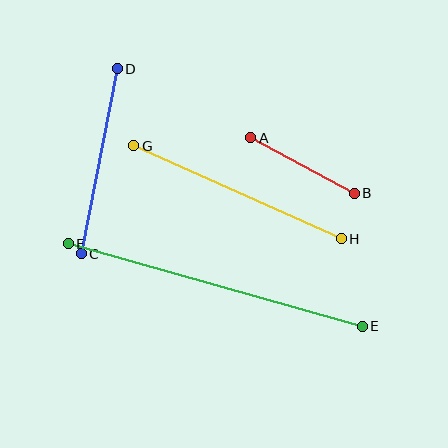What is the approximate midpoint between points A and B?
The midpoint is at approximately (302, 166) pixels.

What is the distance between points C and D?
The distance is approximately 188 pixels.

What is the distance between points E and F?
The distance is approximately 306 pixels.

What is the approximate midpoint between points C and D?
The midpoint is at approximately (99, 161) pixels.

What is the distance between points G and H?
The distance is approximately 228 pixels.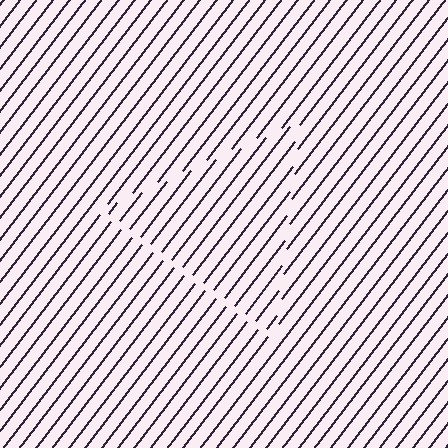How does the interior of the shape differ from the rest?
The interior of the shape contains the same grating, shifted by half a period — the contour is defined by the phase discontinuity where line-ends from the inner and outer gratings abut.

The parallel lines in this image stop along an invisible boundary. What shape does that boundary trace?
An illusory triangle. The interior of the shape contains the same grating, shifted by half a period — the contour is defined by the phase discontinuity where line-ends from the inner and outer gratings abut.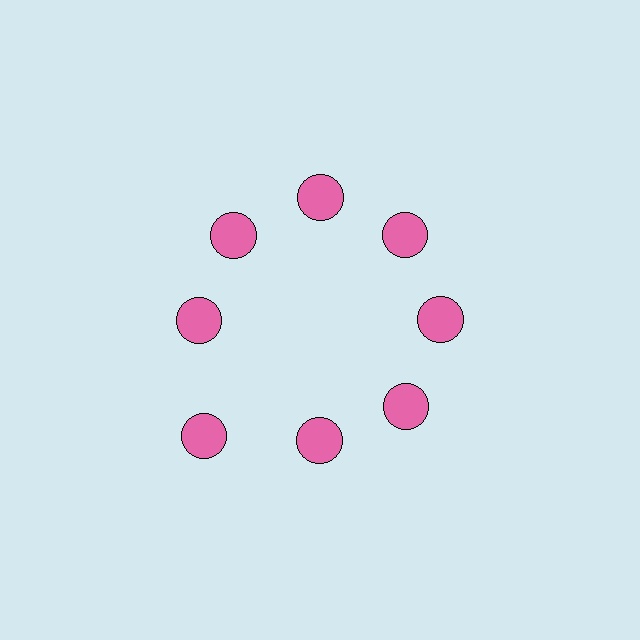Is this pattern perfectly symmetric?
No. The 8 pink circles are arranged in a ring, but one element near the 8 o'clock position is pushed outward from the center, breaking the 8-fold rotational symmetry.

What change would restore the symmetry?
The symmetry would be restored by moving it inward, back onto the ring so that all 8 circles sit at equal angles and equal distance from the center.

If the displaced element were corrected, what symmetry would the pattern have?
It would have 8-fold rotational symmetry — the pattern would map onto itself every 45 degrees.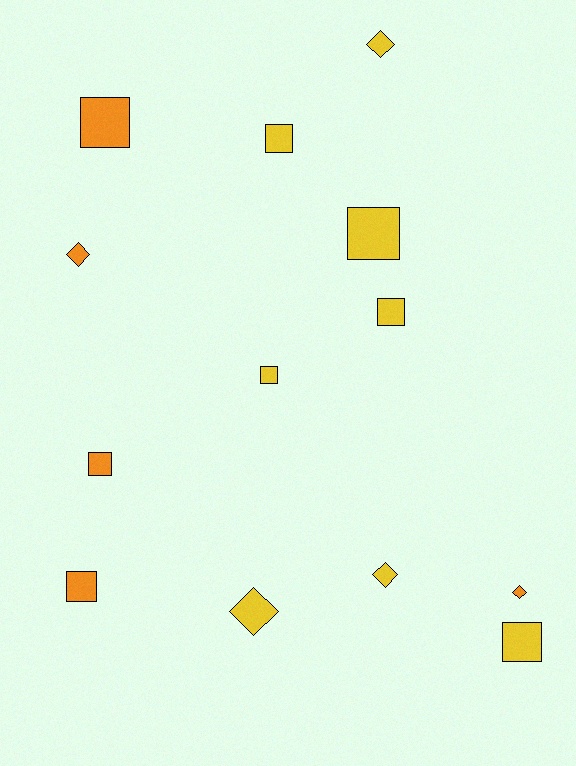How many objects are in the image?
There are 13 objects.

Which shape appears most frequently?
Square, with 8 objects.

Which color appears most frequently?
Yellow, with 8 objects.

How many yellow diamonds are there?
There are 3 yellow diamonds.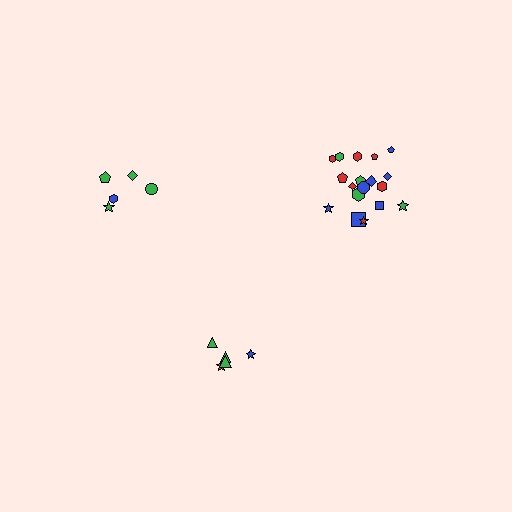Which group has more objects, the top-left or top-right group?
The top-right group.